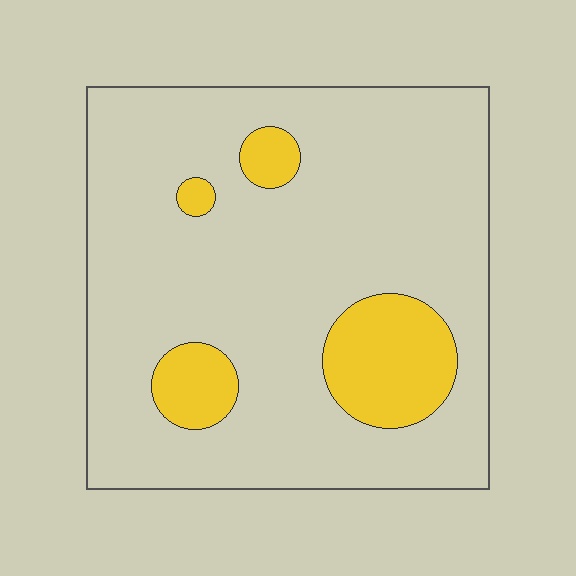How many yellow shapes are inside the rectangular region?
4.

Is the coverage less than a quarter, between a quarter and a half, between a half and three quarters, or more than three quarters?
Less than a quarter.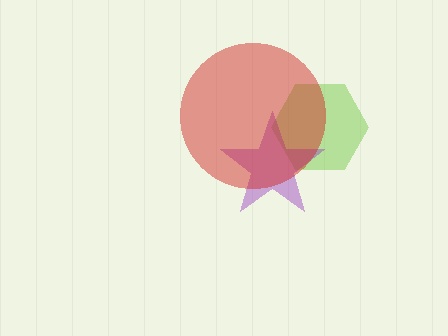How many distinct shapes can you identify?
There are 3 distinct shapes: a lime hexagon, a purple star, a red circle.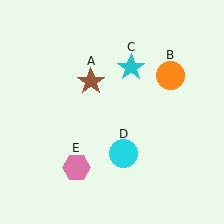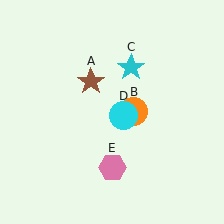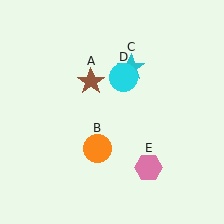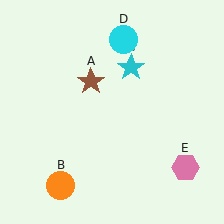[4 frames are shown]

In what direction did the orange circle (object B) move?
The orange circle (object B) moved down and to the left.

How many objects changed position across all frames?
3 objects changed position: orange circle (object B), cyan circle (object D), pink hexagon (object E).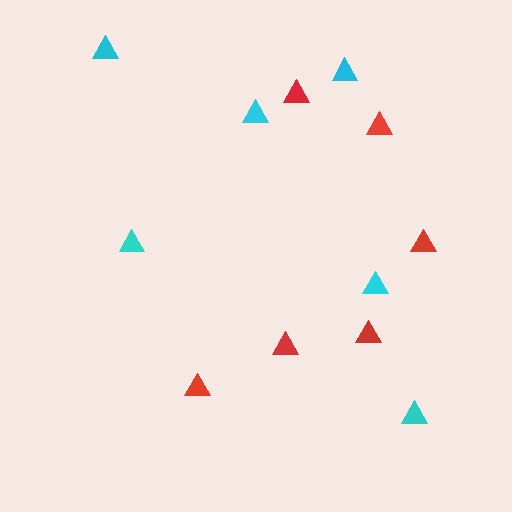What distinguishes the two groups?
There are 2 groups: one group of red triangles (6) and one group of cyan triangles (6).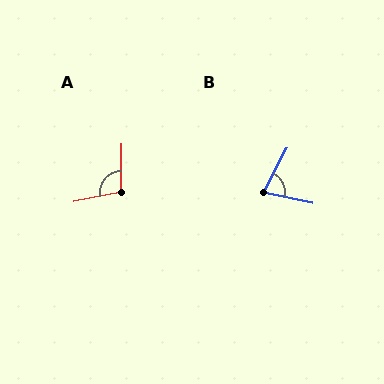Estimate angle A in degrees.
Approximately 102 degrees.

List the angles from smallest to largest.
B (75°), A (102°).